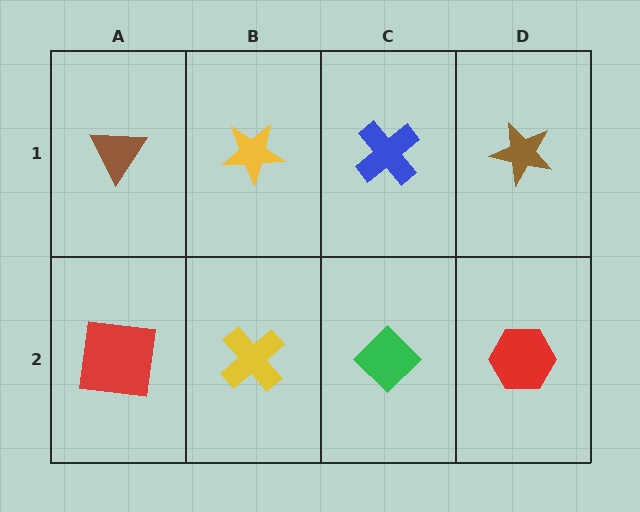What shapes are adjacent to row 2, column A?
A brown triangle (row 1, column A), a yellow cross (row 2, column B).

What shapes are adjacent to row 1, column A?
A red square (row 2, column A), a yellow star (row 1, column B).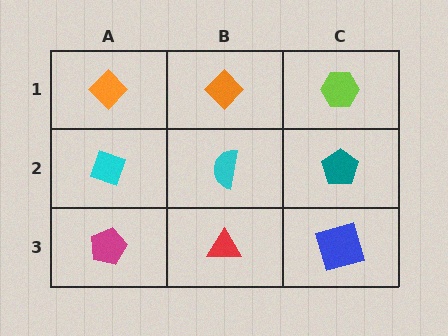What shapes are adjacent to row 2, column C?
A lime hexagon (row 1, column C), a blue square (row 3, column C), a cyan semicircle (row 2, column B).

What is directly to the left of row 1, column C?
An orange diamond.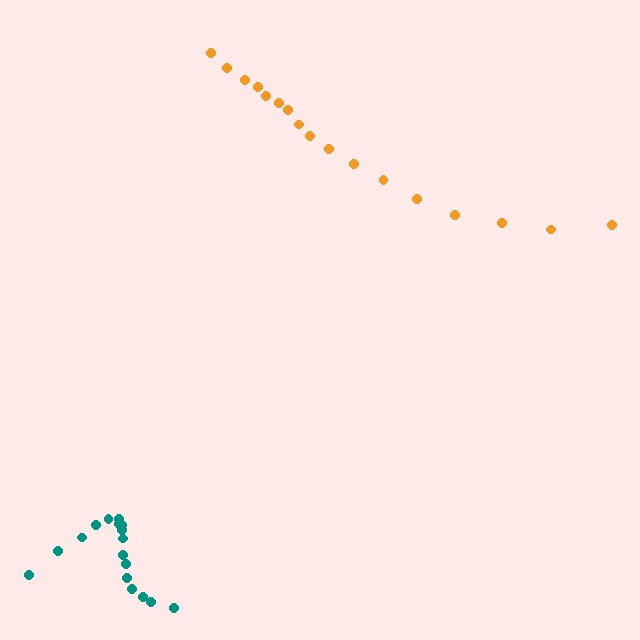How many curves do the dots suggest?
There are 2 distinct paths.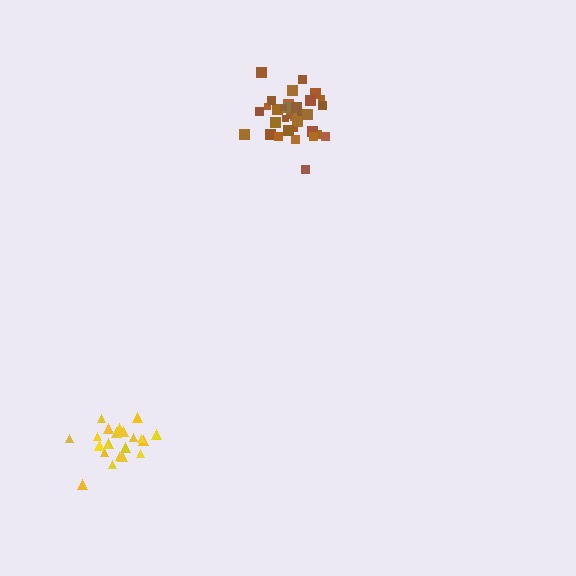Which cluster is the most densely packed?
Brown.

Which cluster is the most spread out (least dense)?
Yellow.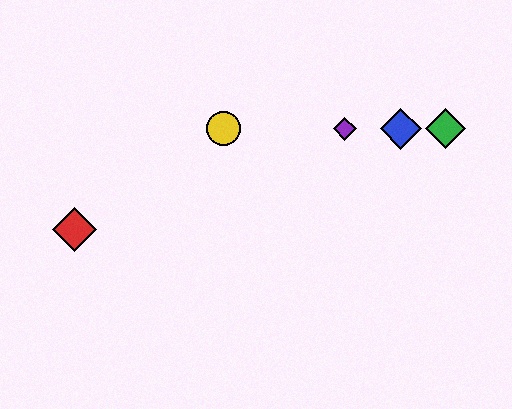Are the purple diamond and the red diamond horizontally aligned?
No, the purple diamond is at y≈129 and the red diamond is at y≈229.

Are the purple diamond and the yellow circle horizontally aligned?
Yes, both are at y≈129.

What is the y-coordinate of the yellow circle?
The yellow circle is at y≈129.